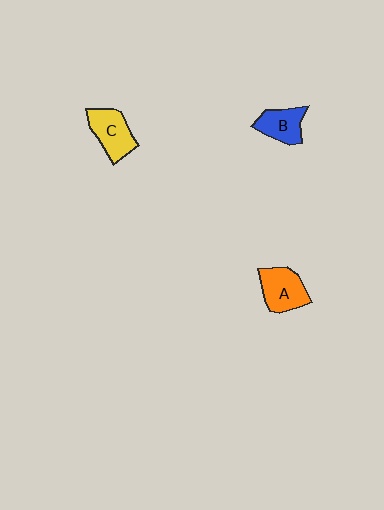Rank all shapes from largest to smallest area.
From largest to smallest: A (orange), C (yellow), B (blue).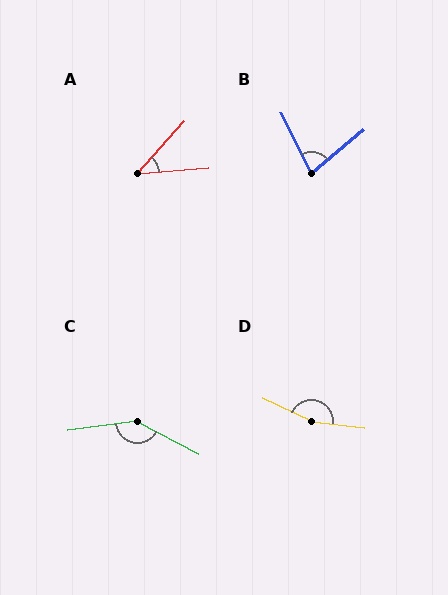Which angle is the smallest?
A, at approximately 43 degrees.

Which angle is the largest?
D, at approximately 162 degrees.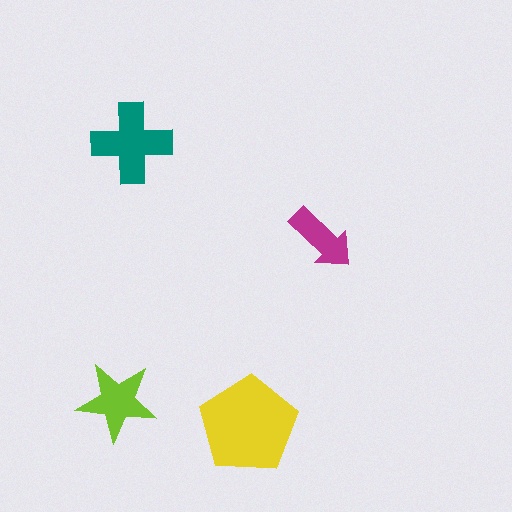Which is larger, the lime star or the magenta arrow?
The lime star.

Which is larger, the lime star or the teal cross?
The teal cross.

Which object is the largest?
The yellow pentagon.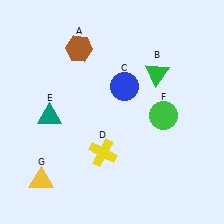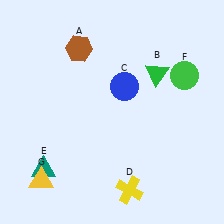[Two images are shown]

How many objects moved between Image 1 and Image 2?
3 objects moved between the two images.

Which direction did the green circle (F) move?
The green circle (F) moved up.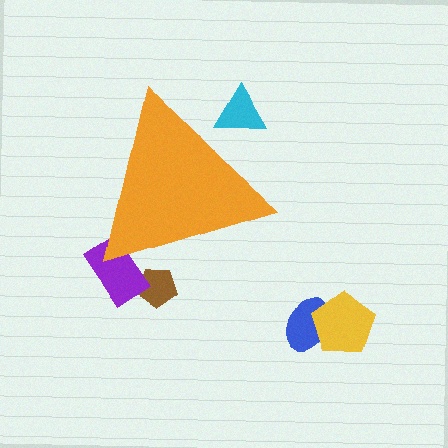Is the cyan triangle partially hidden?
Yes, the cyan triangle is partially hidden behind the orange triangle.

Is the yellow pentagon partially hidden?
No, the yellow pentagon is fully visible.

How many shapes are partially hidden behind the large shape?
3 shapes are partially hidden.